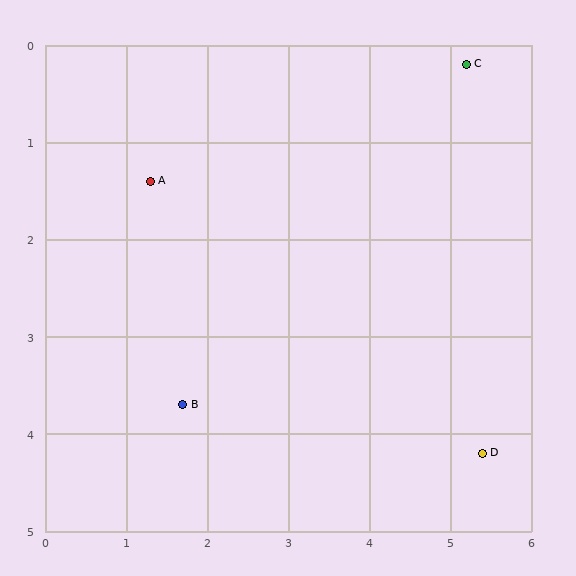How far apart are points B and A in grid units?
Points B and A are about 2.3 grid units apart.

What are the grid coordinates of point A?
Point A is at approximately (1.3, 1.4).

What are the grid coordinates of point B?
Point B is at approximately (1.7, 3.7).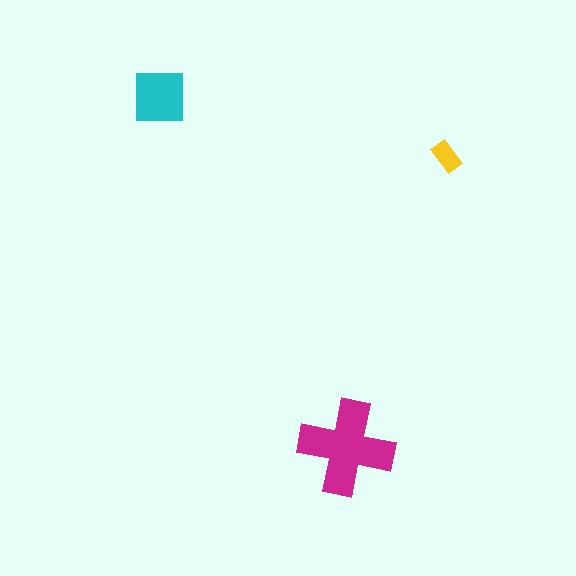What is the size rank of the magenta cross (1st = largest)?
1st.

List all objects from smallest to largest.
The yellow rectangle, the cyan square, the magenta cross.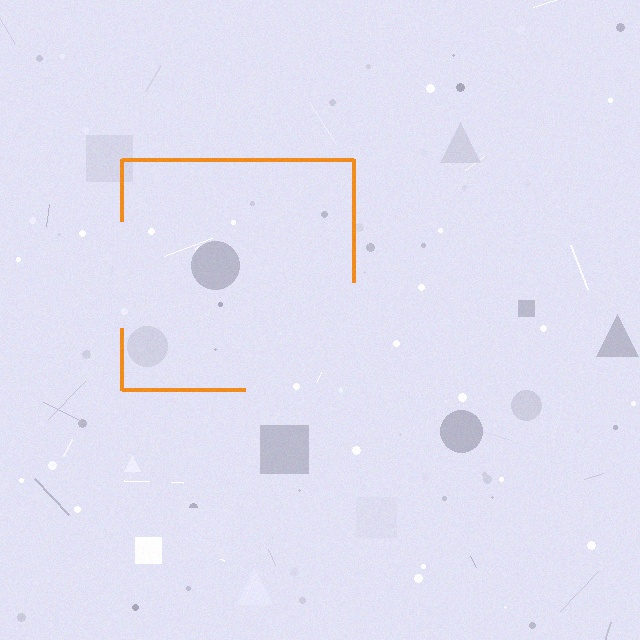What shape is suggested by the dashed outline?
The dashed outline suggests a square.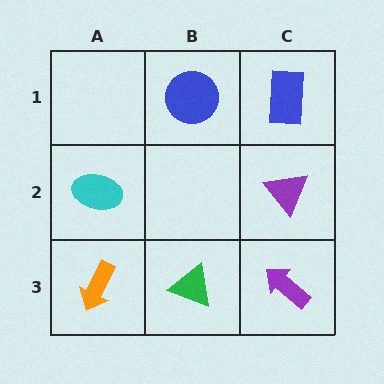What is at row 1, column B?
A blue circle.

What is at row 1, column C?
A blue rectangle.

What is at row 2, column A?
A cyan ellipse.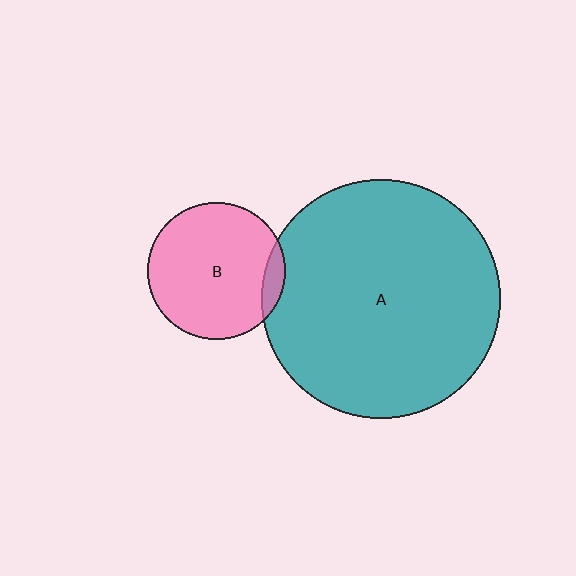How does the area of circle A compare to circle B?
Approximately 3.0 times.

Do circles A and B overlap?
Yes.